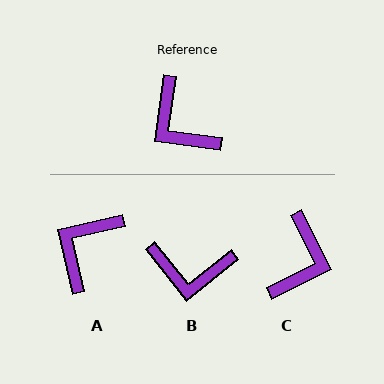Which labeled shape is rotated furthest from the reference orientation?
C, about 124 degrees away.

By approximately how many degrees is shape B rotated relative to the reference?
Approximately 47 degrees counter-clockwise.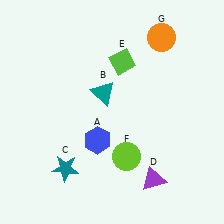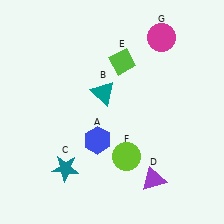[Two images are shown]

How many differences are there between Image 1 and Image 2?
There is 1 difference between the two images.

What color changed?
The circle (G) changed from orange in Image 1 to magenta in Image 2.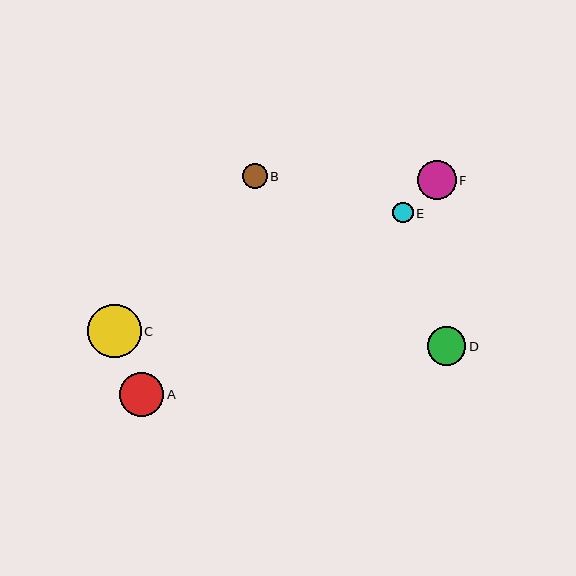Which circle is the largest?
Circle C is the largest with a size of approximately 53 pixels.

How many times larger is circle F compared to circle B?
Circle F is approximately 1.6 times the size of circle B.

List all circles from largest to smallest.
From largest to smallest: C, A, F, D, B, E.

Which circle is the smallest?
Circle E is the smallest with a size of approximately 21 pixels.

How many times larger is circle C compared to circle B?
Circle C is approximately 2.2 times the size of circle B.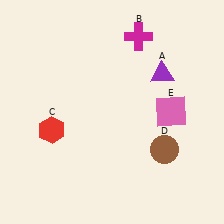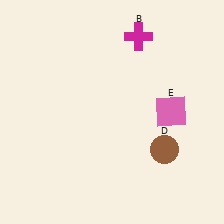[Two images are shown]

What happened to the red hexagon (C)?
The red hexagon (C) was removed in Image 2. It was in the bottom-left area of Image 1.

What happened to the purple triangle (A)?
The purple triangle (A) was removed in Image 2. It was in the top-right area of Image 1.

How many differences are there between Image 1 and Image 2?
There are 2 differences between the two images.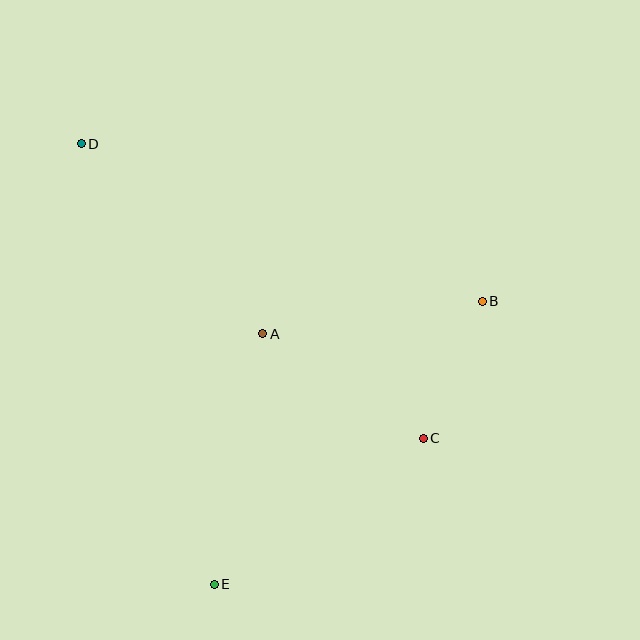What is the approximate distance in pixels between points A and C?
The distance between A and C is approximately 191 pixels.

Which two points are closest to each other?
Points B and C are closest to each other.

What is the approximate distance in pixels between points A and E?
The distance between A and E is approximately 255 pixels.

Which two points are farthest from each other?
Points D and E are farthest from each other.